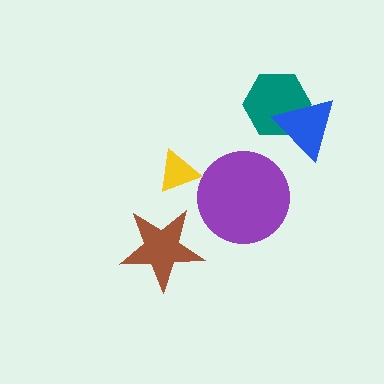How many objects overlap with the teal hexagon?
1 object overlaps with the teal hexagon.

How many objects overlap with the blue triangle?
1 object overlaps with the blue triangle.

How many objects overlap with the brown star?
0 objects overlap with the brown star.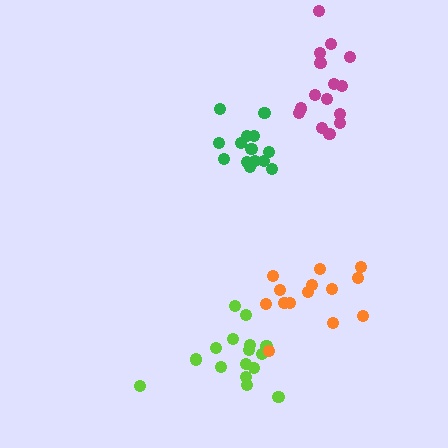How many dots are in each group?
Group 1: 17 dots, Group 2: 14 dots, Group 3: 14 dots, Group 4: 15 dots (60 total).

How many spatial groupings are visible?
There are 4 spatial groupings.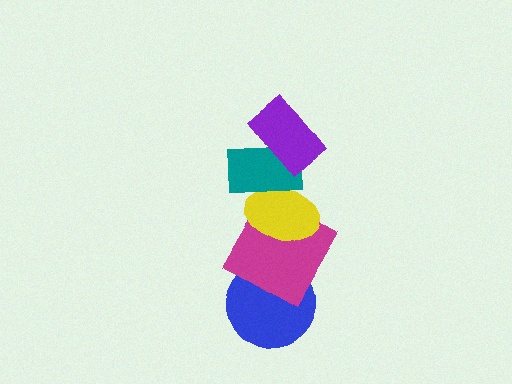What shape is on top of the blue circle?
The magenta diamond is on top of the blue circle.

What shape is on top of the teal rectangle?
The purple rectangle is on top of the teal rectangle.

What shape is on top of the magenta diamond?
The yellow ellipse is on top of the magenta diamond.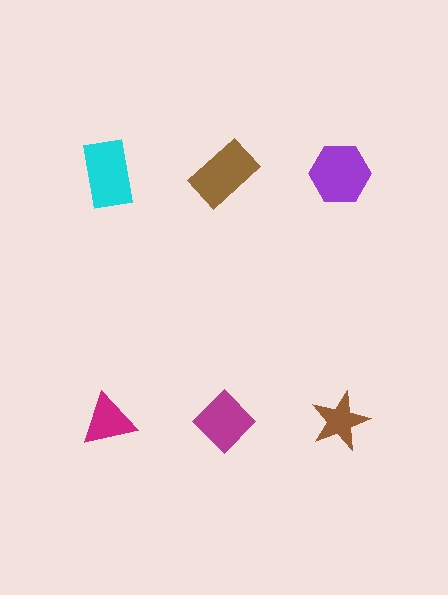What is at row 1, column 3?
A purple hexagon.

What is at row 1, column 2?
A brown rectangle.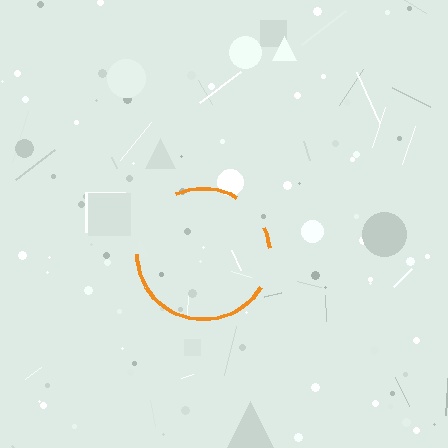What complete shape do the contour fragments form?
The contour fragments form a circle.